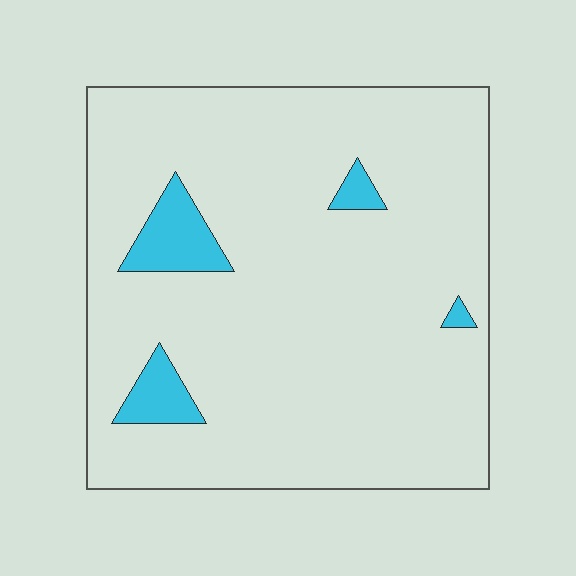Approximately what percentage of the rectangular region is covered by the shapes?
Approximately 10%.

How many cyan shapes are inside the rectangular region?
4.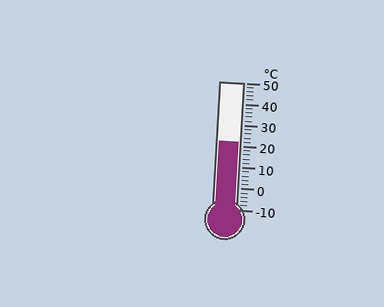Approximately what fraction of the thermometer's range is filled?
The thermometer is filled to approximately 55% of its range.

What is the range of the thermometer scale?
The thermometer scale ranges from -10°C to 50°C.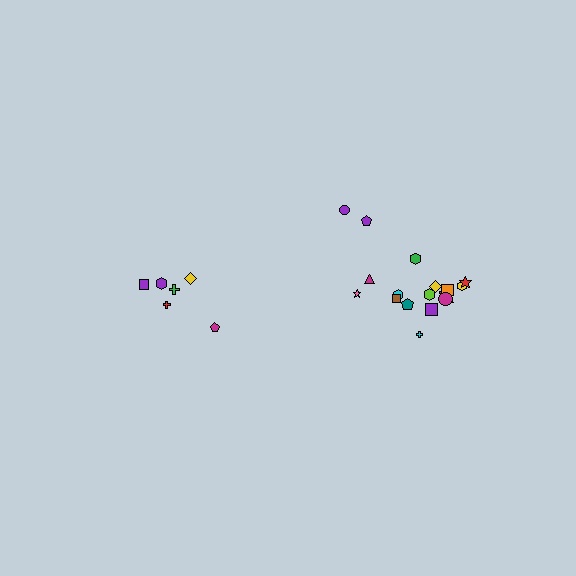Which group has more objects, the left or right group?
The right group.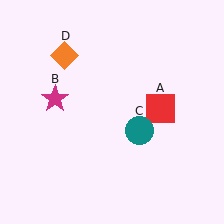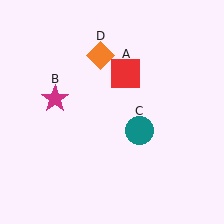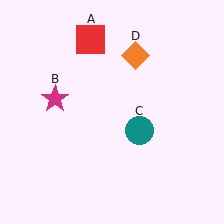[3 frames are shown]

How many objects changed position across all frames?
2 objects changed position: red square (object A), orange diamond (object D).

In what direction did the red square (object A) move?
The red square (object A) moved up and to the left.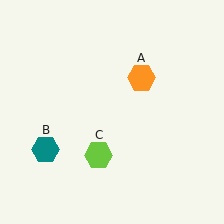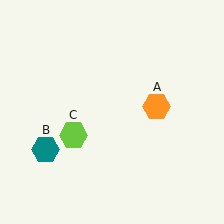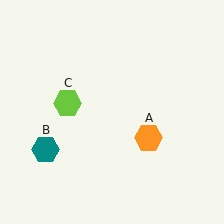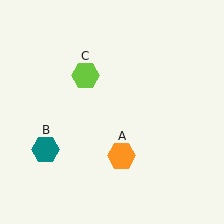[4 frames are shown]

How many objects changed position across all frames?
2 objects changed position: orange hexagon (object A), lime hexagon (object C).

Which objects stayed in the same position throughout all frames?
Teal hexagon (object B) remained stationary.